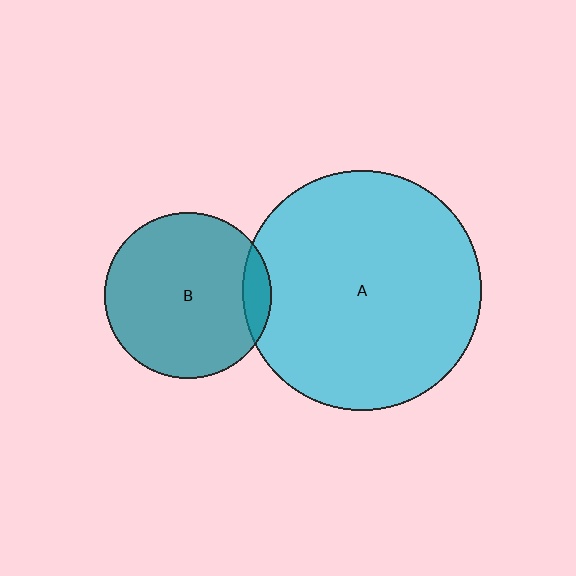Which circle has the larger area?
Circle A (cyan).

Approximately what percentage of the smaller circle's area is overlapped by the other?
Approximately 10%.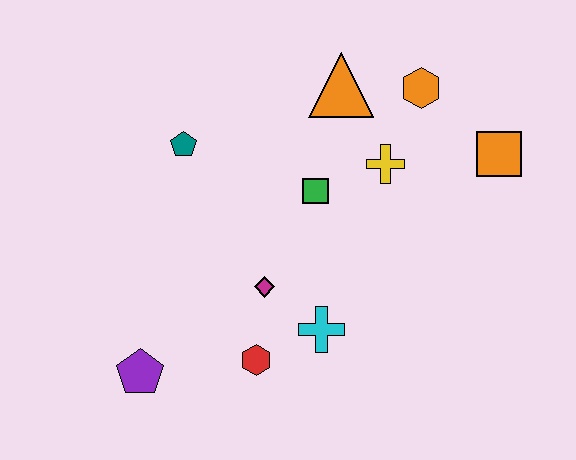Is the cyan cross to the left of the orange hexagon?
Yes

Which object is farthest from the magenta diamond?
The orange square is farthest from the magenta diamond.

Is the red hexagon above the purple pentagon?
Yes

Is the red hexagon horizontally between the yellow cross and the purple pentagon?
Yes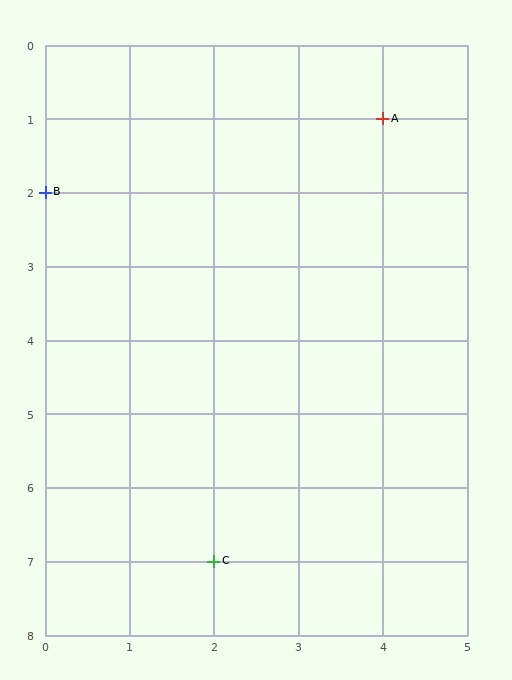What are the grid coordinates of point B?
Point B is at grid coordinates (0, 2).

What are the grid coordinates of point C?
Point C is at grid coordinates (2, 7).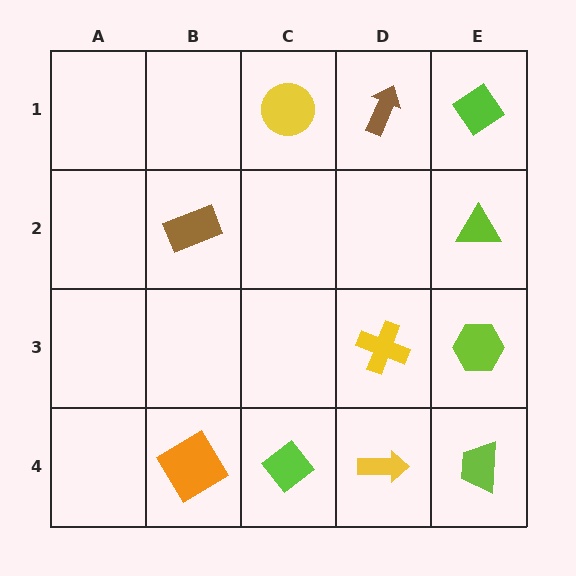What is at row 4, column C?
A lime diamond.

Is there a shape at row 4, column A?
No, that cell is empty.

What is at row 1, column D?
A brown arrow.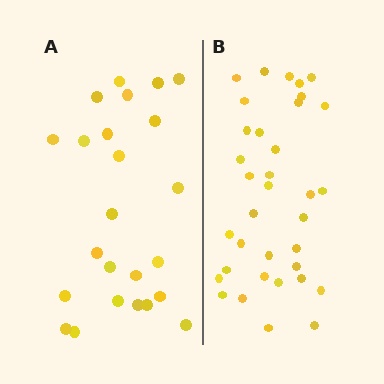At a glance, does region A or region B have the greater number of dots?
Region B (the right region) has more dots.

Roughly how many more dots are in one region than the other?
Region B has roughly 12 or so more dots than region A.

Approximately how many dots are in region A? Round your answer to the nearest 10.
About 20 dots. (The exact count is 24, which rounds to 20.)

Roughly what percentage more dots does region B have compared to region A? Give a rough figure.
About 45% more.